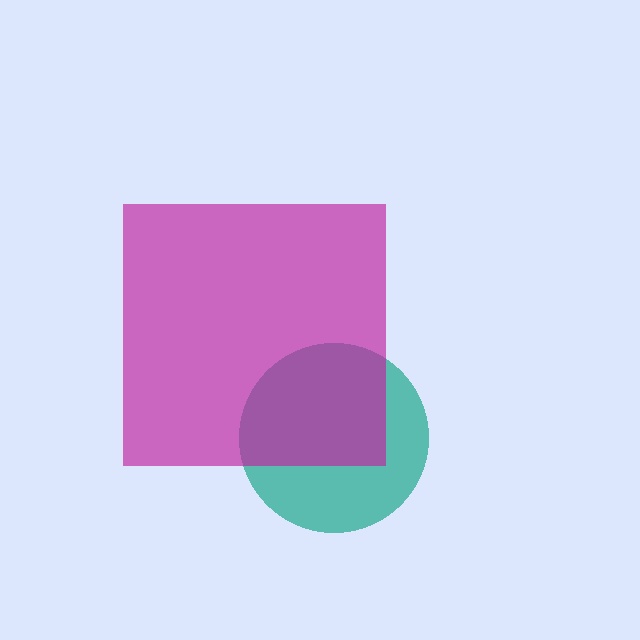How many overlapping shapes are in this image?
There are 2 overlapping shapes in the image.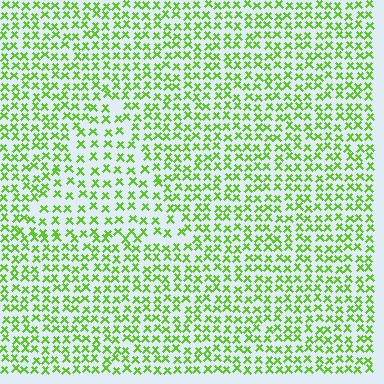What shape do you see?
I see a triangle.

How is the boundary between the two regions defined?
The boundary is defined by a change in element density (approximately 1.5x ratio). All elements are the same color, size, and shape.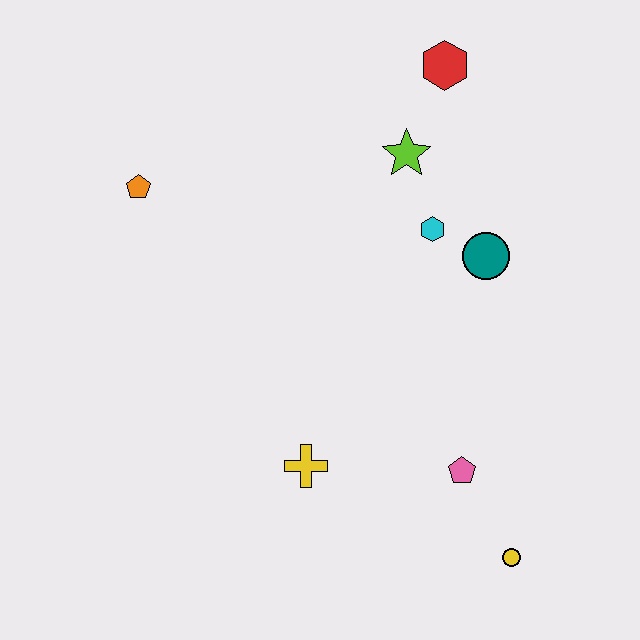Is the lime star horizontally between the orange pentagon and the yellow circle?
Yes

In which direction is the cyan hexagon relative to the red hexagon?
The cyan hexagon is below the red hexagon.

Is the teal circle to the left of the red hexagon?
No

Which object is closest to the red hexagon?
The lime star is closest to the red hexagon.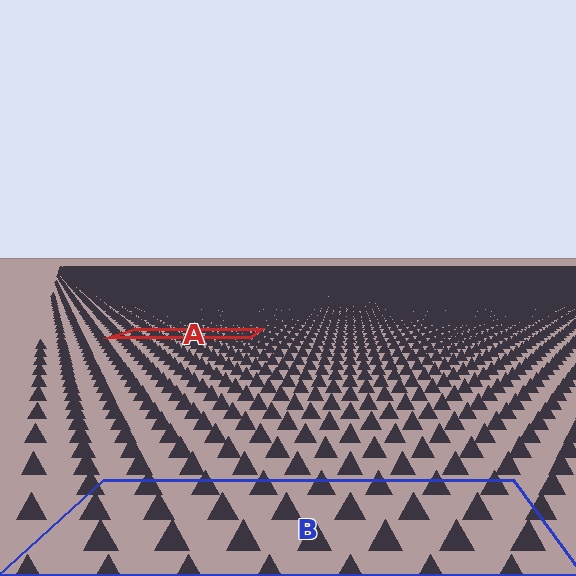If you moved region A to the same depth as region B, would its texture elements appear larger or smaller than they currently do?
They would appear larger. At a closer depth, the same texture elements are projected at a bigger on-screen size.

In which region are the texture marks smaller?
The texture marks are smaller in region A, because it is farther away.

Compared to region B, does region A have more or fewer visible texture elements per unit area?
Region A has more texture elements per unit area — they are packed more densely because it is farther away.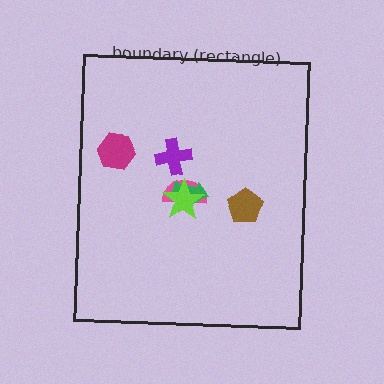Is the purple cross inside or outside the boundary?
Inside.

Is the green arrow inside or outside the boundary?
Inside.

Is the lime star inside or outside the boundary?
Inside.